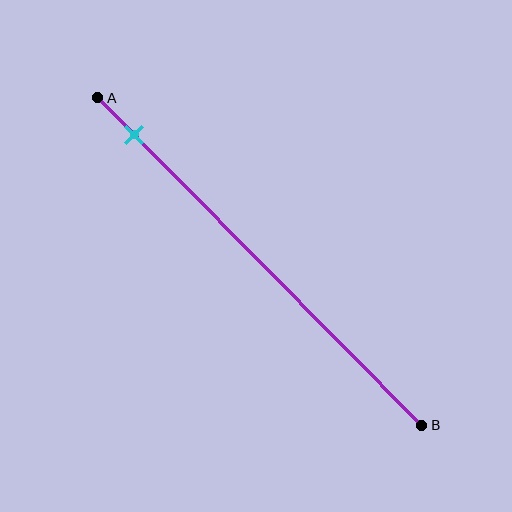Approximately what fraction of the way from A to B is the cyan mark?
The cyan mark is approximately 10% of the way from A to B.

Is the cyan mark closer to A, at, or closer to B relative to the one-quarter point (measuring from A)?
The cyan mark is closer to point A than the one-quarter point of segment AB.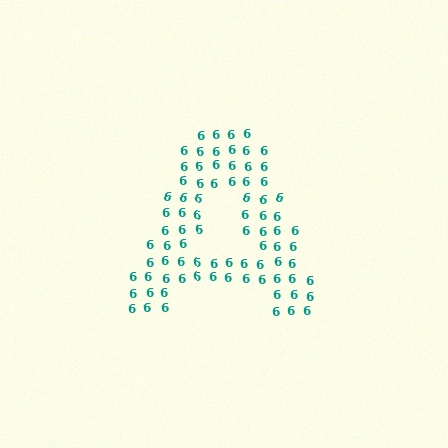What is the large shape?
The large shape is the letter A.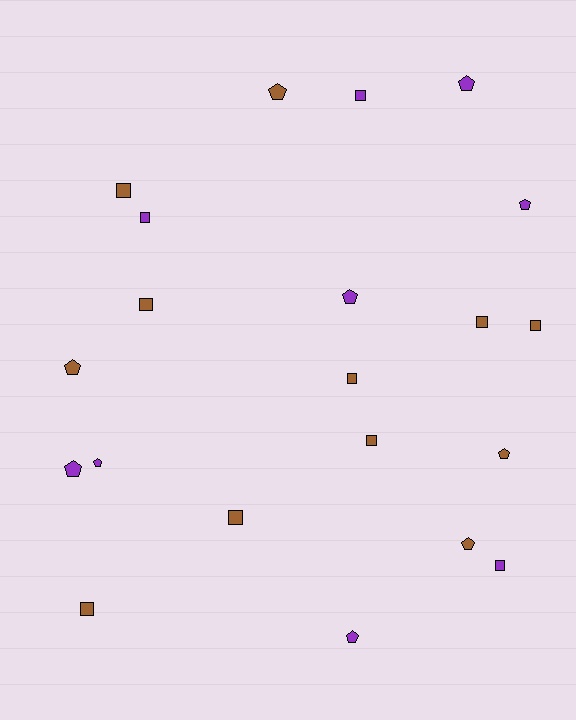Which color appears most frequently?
Brown, with 12 objects.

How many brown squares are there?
There are 8 brown squares.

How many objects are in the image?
There are 21 objects.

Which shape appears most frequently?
Square, with 11 objects.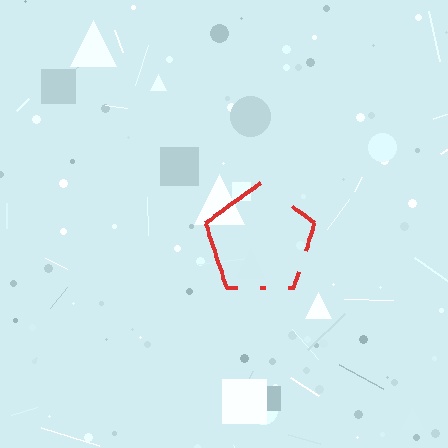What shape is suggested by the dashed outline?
The dashed outline suggests a pentagon.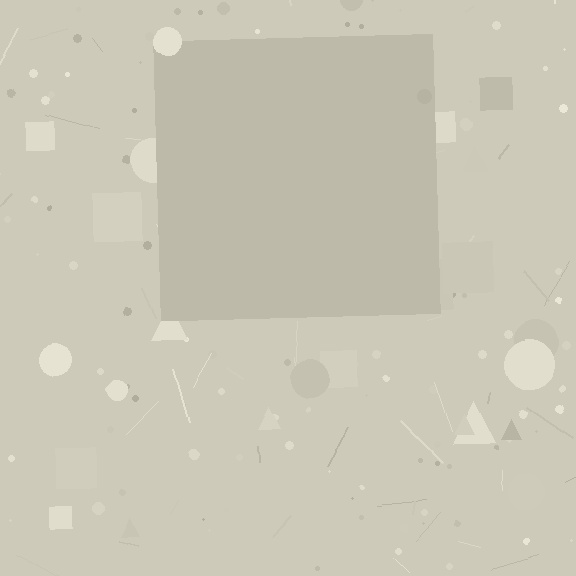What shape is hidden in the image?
A square is hidden in the image.